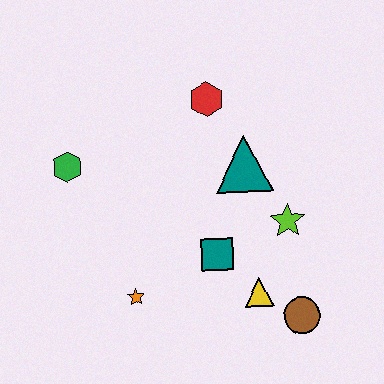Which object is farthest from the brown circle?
The green hexagon is farthest from the brown circle.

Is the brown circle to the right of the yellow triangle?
Yes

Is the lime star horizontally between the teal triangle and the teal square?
No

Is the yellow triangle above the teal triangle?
No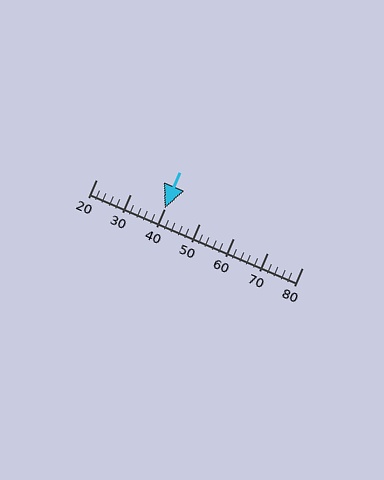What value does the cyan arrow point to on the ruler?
The cyan arrow points to approximately 40.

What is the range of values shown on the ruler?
The ruler shows values from 20 to 80.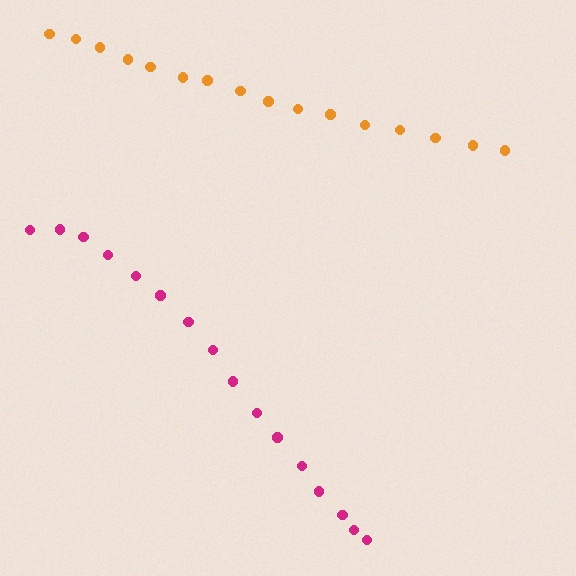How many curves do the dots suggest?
There are 2 distinct paths.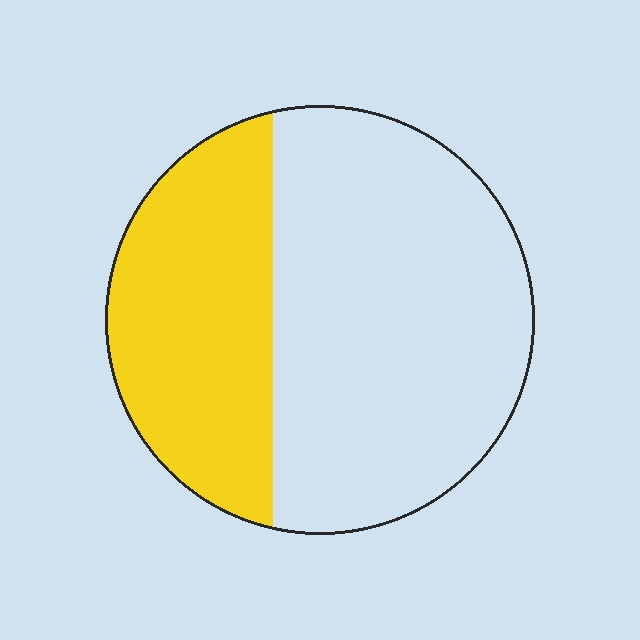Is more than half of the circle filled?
No.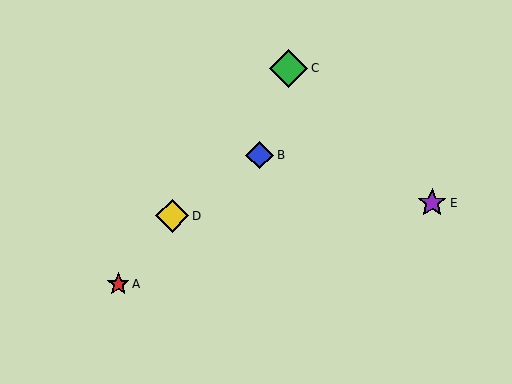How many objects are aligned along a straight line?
3 objects (A, C, D) are aligned along a straight line.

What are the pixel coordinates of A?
Object A is at (118, 284).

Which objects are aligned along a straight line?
Objects A, C, D are aligned along a straight line.